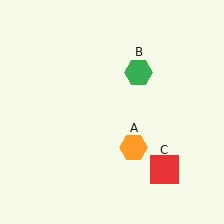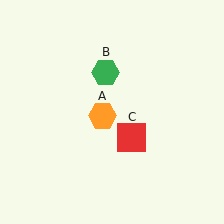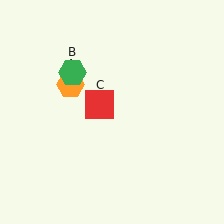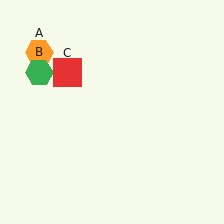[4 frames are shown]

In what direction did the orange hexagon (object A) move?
The orange hexagon (object A) moved up and to the left.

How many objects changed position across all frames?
3 objects changed position: orange hexagon (object A), green hexagon (object B), red square (object C).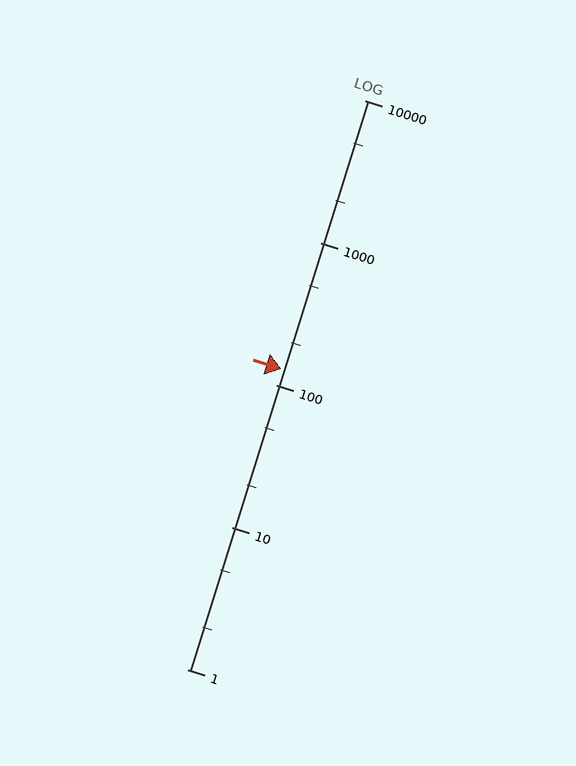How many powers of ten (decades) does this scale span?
The scale spans 4 decades, from 1 to 10000.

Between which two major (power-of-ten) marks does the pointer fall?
The pointer is between 100 and 1000.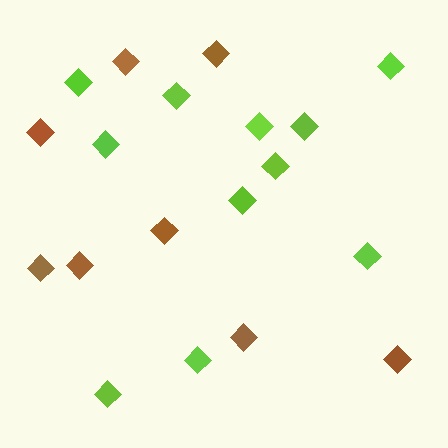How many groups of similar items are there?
There are 2 groups: one group of brown diamonds (8) and one group of lime diamonds (11).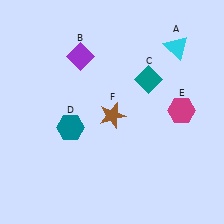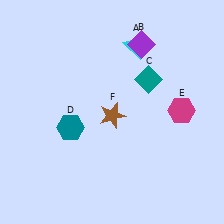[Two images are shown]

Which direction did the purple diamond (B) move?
The purple diamond (B) moved right.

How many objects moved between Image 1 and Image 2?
2 objects moved between the two images.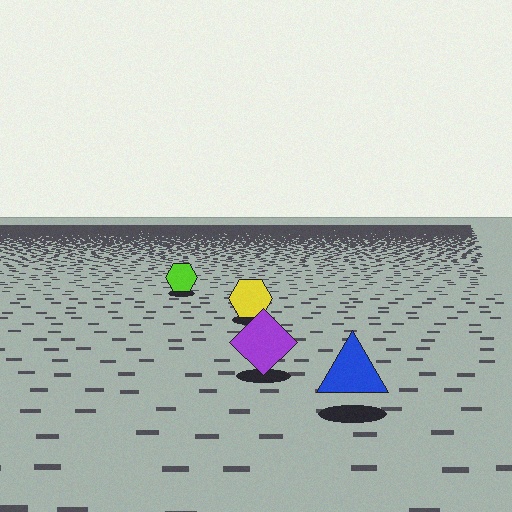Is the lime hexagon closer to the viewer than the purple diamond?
No. The purple diamond is closer — you can tell from the texture gradient: the ground texture is coarser near it.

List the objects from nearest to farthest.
From nearest to farthest: the blue triangle, the purple diamond, the yellow hexagon, the lime hexagon.